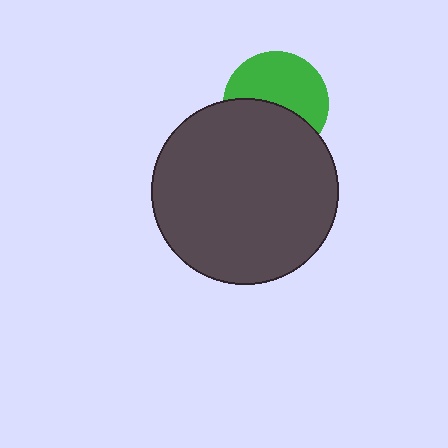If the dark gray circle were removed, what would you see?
You would see the complete green circle.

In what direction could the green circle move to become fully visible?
The green circle could move up. That would shift it out from behind the dark gray circle entirely.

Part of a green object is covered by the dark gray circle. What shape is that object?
It is a circle.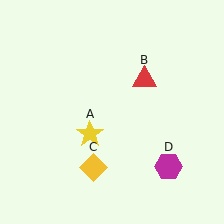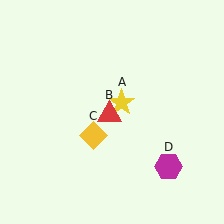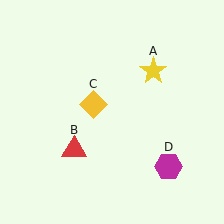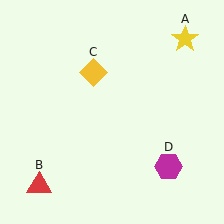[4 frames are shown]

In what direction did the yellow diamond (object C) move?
The yellow diamond (object C) moved up.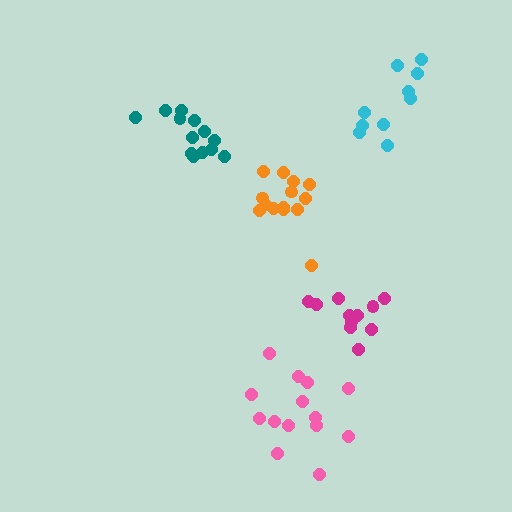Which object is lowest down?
The pink cluster is bottommost.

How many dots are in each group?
Group 1: 11 dots, Group 2: 10 dots, Group 3: 14 dots, Group 4: 13 dots, Group 5: 14 dots (62 total).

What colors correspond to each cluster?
The clusters are colored: magenta, cyan, pink, teal, orange.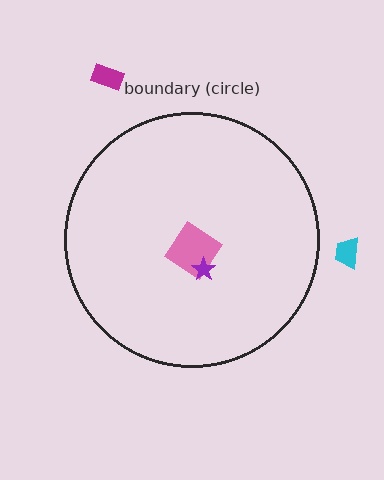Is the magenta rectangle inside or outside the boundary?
Outside.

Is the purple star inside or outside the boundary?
Inside.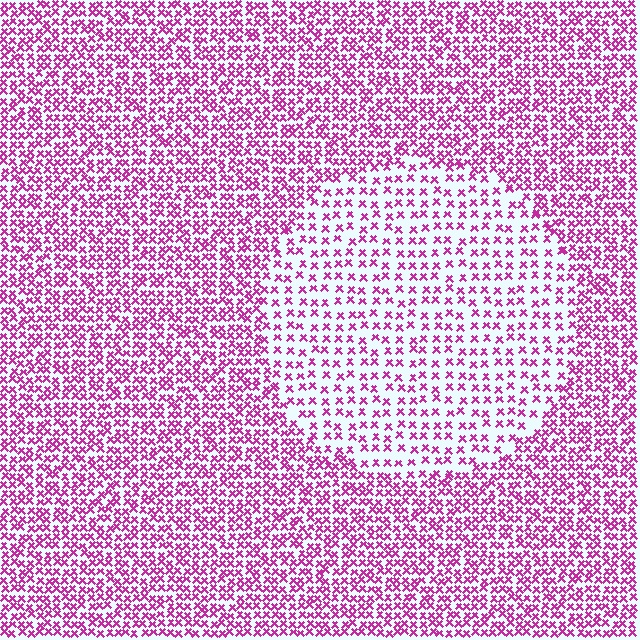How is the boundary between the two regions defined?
The boundary is defined by a change in element density (approximately 2.0x ratio). All elements are the same color, size, and shape.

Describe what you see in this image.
The image contains small magenta elements arranged at two different densities. A circle-shaped region is visible where the elements are less densely packed than the surrounding area.